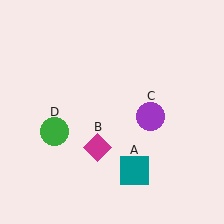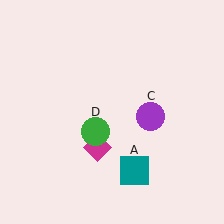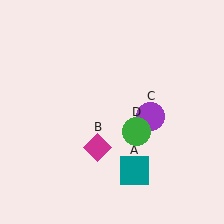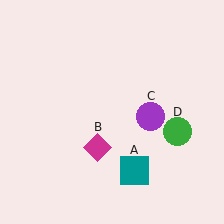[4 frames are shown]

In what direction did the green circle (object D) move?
The green circle (object D) moved right.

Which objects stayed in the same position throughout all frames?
Teal square (object A) and magenta diamond (object B) and purple circle (object C) remained stationary.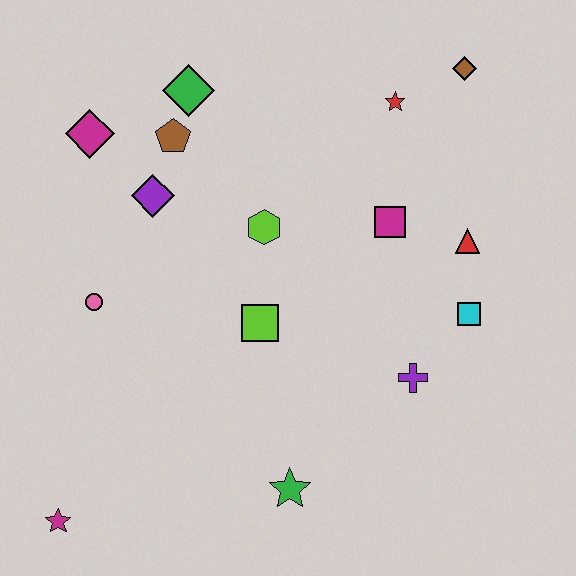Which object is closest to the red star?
The brown diamond is closest to the red star.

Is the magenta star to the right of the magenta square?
No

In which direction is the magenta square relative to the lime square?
The magenta square is to the right of the lime square.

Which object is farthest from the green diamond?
The magenta star is farthest from the green diamond.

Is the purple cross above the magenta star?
Yes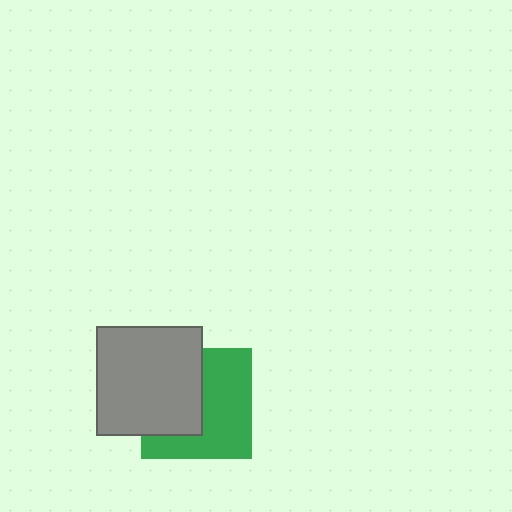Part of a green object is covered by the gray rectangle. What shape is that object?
It is a square.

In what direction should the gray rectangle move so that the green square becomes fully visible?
The gray rectangle should move left. That is the shortest direction to clear the overlap and leave the green square fully visible.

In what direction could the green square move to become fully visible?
The green square could move right. That would shift it out from behind the gray rectangle entirely.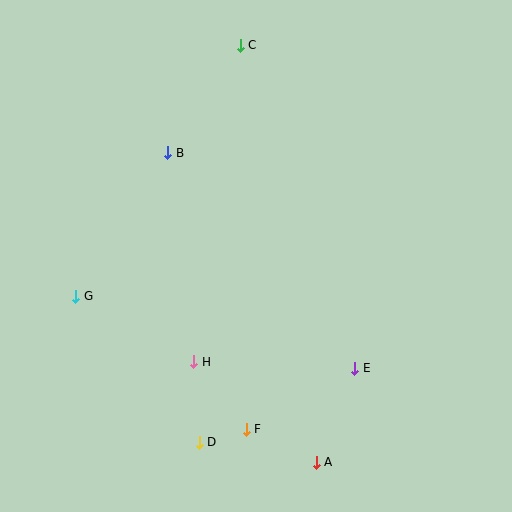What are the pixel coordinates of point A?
Point A is at (316, 462).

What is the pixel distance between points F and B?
The distance between F and B is 287 pixels.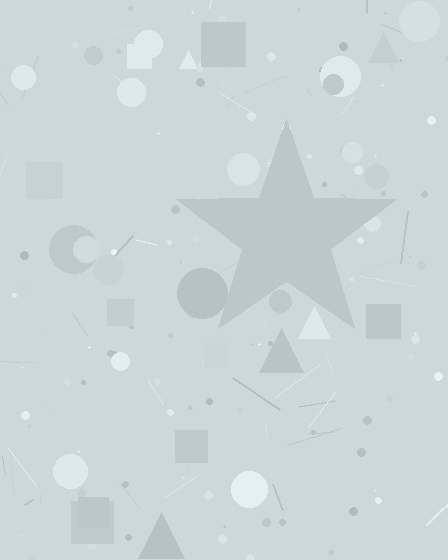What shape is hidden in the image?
A star is hidden in the image.